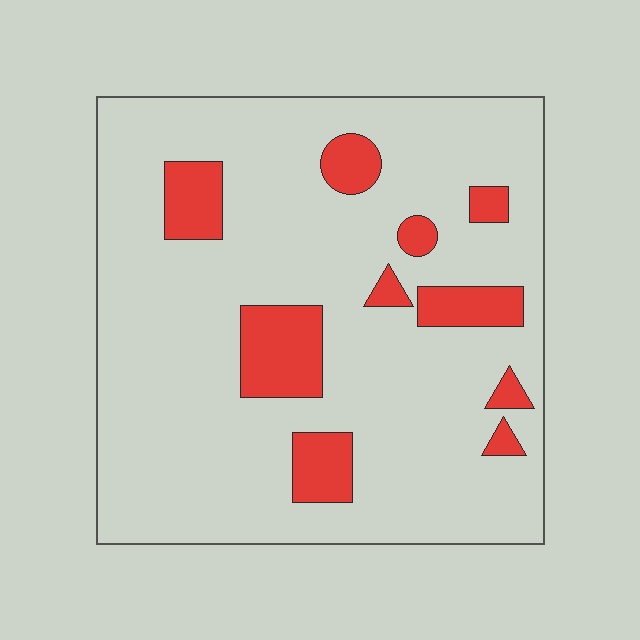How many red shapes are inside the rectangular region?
10.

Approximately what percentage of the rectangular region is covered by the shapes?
Approximately 15%.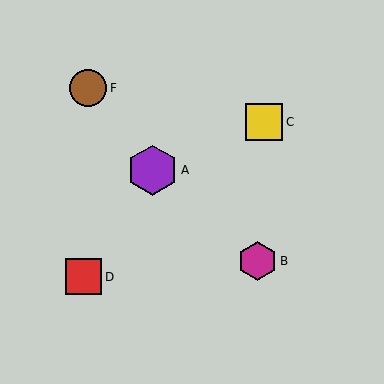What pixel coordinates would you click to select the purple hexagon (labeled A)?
Click at (153, 170) to select the purple hexagon A.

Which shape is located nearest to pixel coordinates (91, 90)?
The brown circle (labeled F) at (88, 88) is nearest to that location.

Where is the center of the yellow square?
The center of the yellow square is at (264, 122).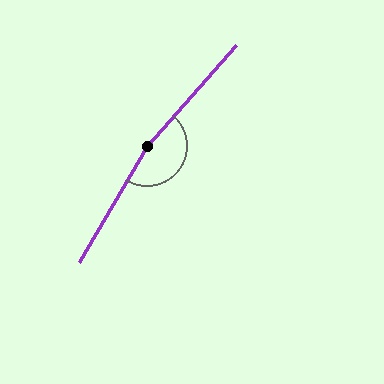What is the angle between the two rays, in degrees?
Approximately 169 degrees.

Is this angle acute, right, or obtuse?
It is obtuse.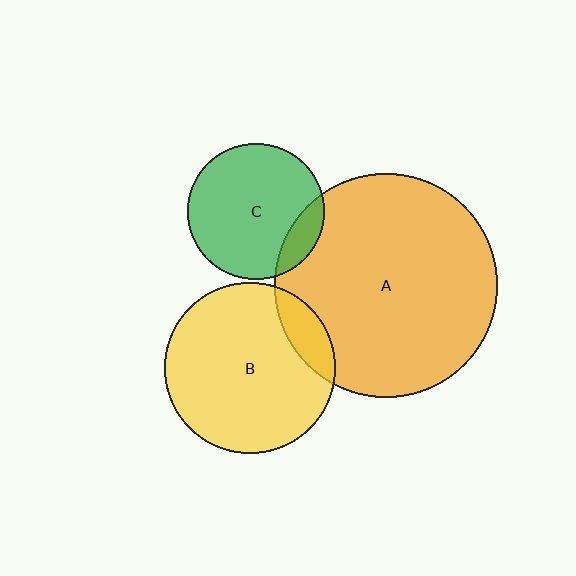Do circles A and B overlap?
Yes.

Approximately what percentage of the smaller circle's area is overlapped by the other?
Approximately 15%.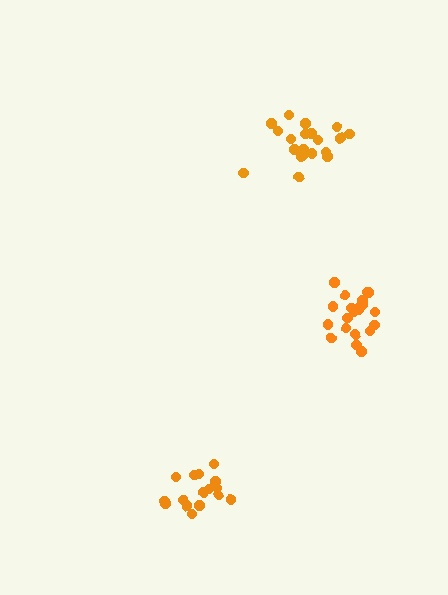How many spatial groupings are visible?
There are 3 spatial groupings.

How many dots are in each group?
Group 1: 21 dots, Group 2: 20 dots, Group 3: 16 dots (57 total).